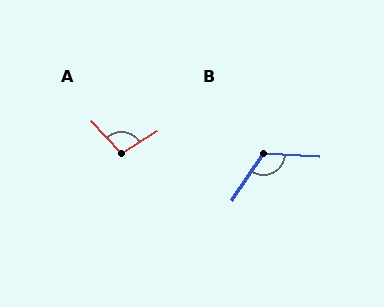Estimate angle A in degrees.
Approximately 100 degrees.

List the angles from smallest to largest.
A (100°), B (120°).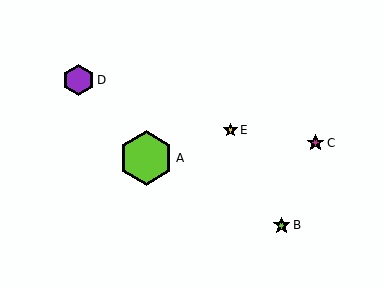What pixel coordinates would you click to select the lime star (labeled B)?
Click at (282, 225) to select the lime star B.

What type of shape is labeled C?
Shape C is a magenta star.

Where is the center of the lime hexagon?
The center of the lime hexagon is at (146, 158).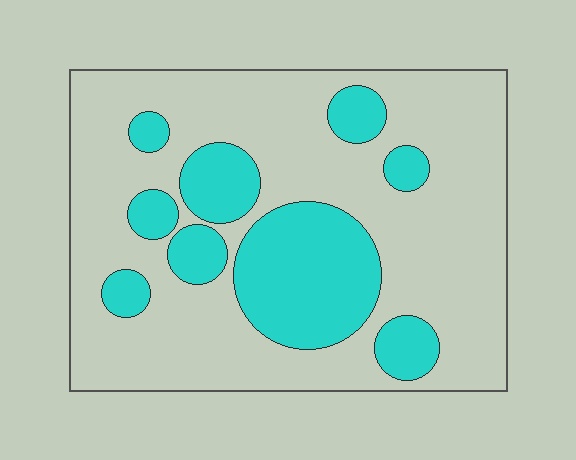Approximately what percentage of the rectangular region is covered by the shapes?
Approximately 25%.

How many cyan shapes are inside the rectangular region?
9.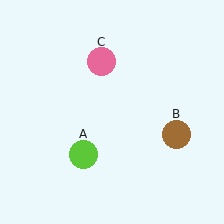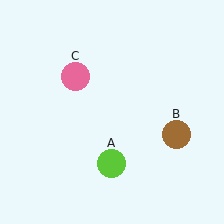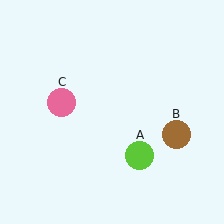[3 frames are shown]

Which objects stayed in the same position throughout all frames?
Brown circle (object B) remained stationary.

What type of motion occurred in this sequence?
The lime circle (object A), pink circle (object C) rotated counterclockwise around the center of the scene.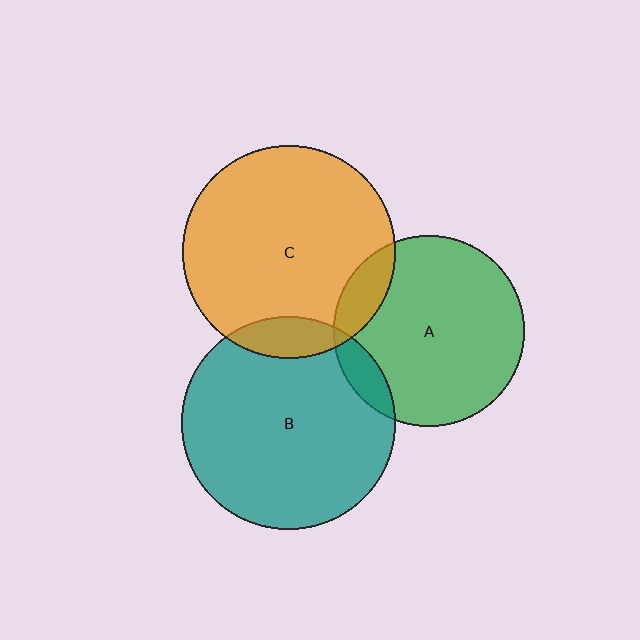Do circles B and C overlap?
Yes.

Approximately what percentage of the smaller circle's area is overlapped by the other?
Approximately 10%.